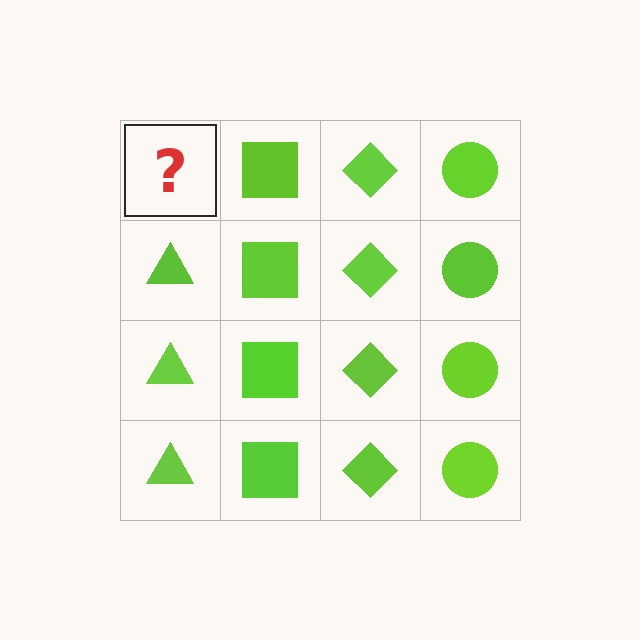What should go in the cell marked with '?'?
The missing cell should contain a lime triangle.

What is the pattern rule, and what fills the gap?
The rule is that each column has a consistent shape. The gap should be filled with a lime triangle.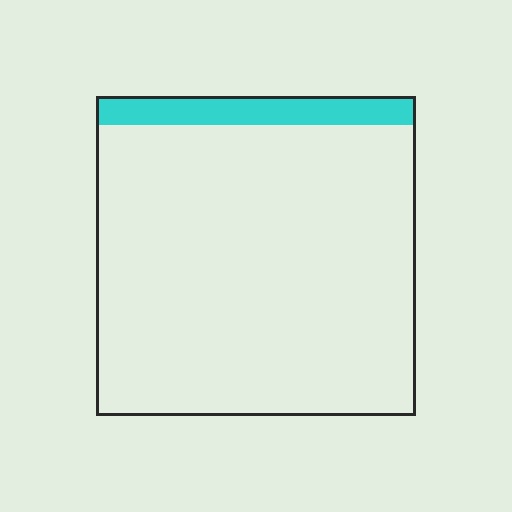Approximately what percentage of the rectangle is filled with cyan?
Approximately 10%.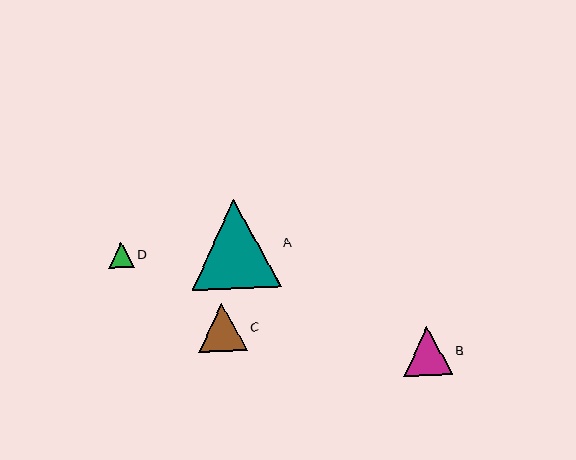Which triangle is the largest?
Triangle A is the largest with a size of approximately 90 pixels.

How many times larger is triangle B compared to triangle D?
Triangle B is approximately 1.9 times the size of triangle D.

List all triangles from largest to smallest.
From largest to smallest: A, B, C, D.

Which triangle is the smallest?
Triangle D is the smallest with a size of approximately 25 pixels.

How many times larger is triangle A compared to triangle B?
Triangle A is approximately 1.8 times the size of triangle B.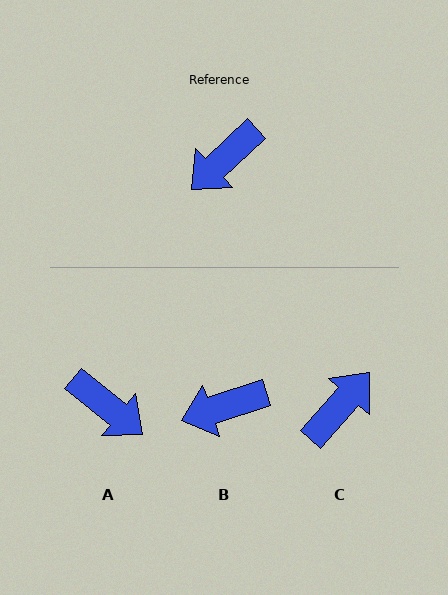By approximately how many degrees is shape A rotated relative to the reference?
Approximately 98 degrees counter-clockwise.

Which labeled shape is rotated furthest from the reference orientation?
C, about 174 degrees away.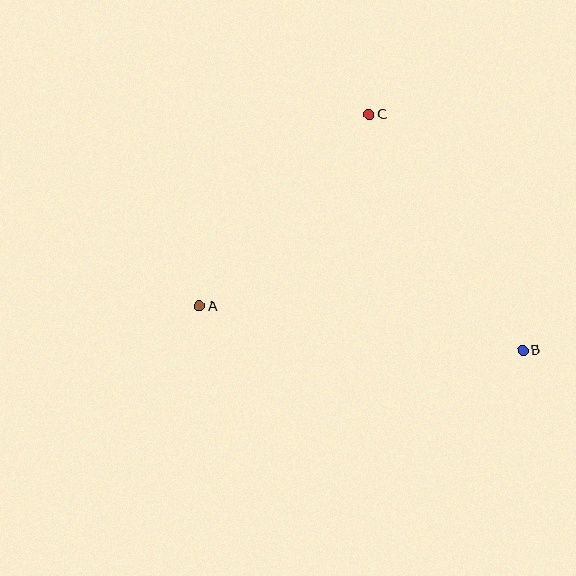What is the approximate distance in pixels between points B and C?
The distance between B and C is approximately 281 pixels.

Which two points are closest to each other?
Points A and C are closest to each other.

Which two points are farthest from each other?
Points A and B are farthest from each other.